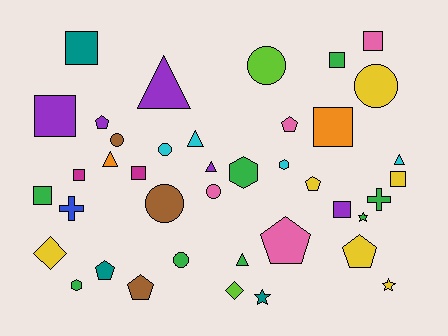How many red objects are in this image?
There are no red objects.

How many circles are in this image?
There are 7 circles.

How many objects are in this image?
There are 40 objects.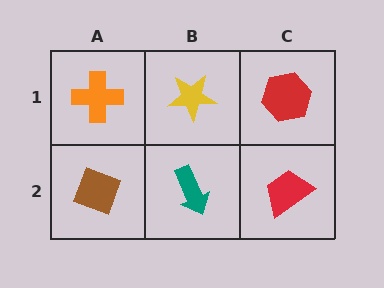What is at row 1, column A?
An orange cross.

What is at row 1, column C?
A red hexagon.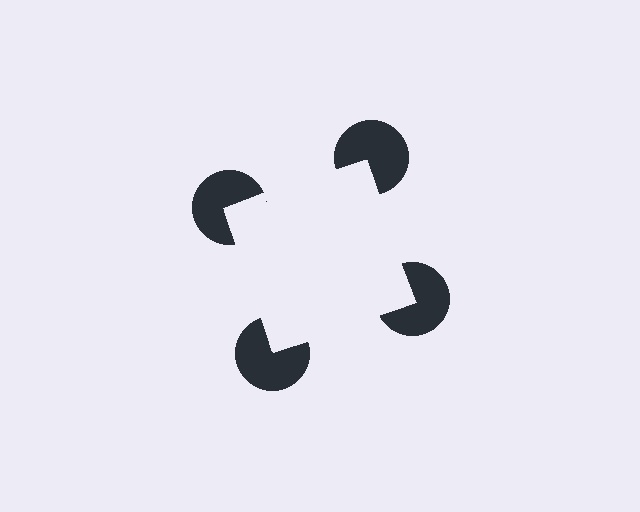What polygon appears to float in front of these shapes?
An illusory square — its edges are inferred from the aligned wedge cuts in the pac-man discs, not physically drawn.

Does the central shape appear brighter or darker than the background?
It typically appears slightly brighter than the background, even though no actual brightness change is drawn.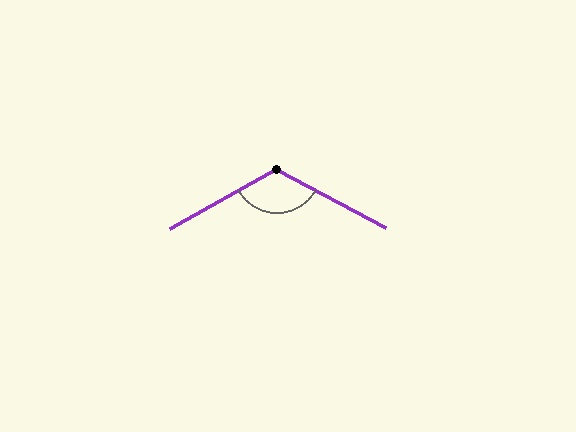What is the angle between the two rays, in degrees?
Approximately 122 degrees.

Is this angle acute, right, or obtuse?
It is obtuse.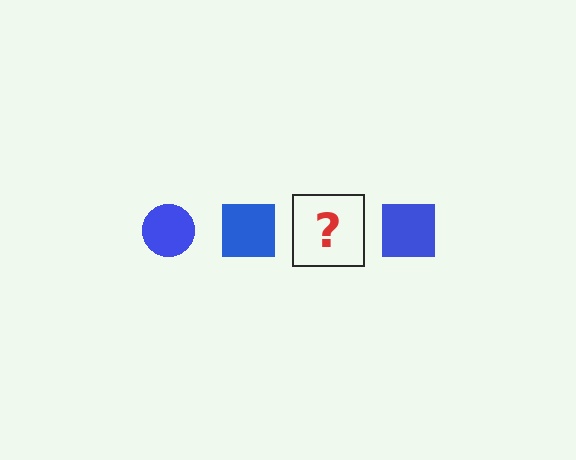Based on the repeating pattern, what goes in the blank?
The blank should be a blue circle.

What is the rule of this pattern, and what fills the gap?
The rule is that the pattern cycles through circle, square shapes in blue. The gap should be filled with a blue circle.